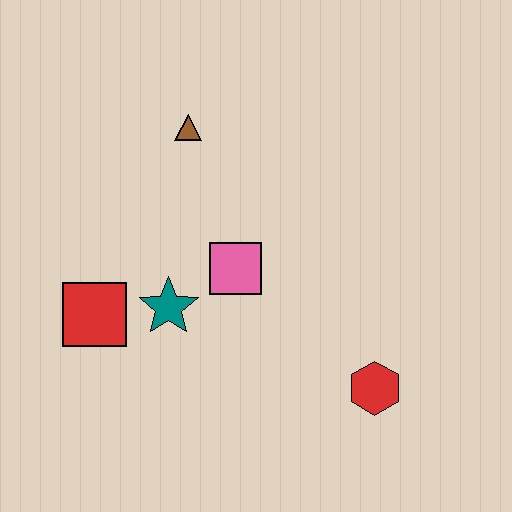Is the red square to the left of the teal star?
Yes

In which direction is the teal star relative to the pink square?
The teal star is to the left of the pink square.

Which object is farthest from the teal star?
The red hexagon is farthest from the teal star.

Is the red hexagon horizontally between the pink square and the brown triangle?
No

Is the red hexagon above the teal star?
No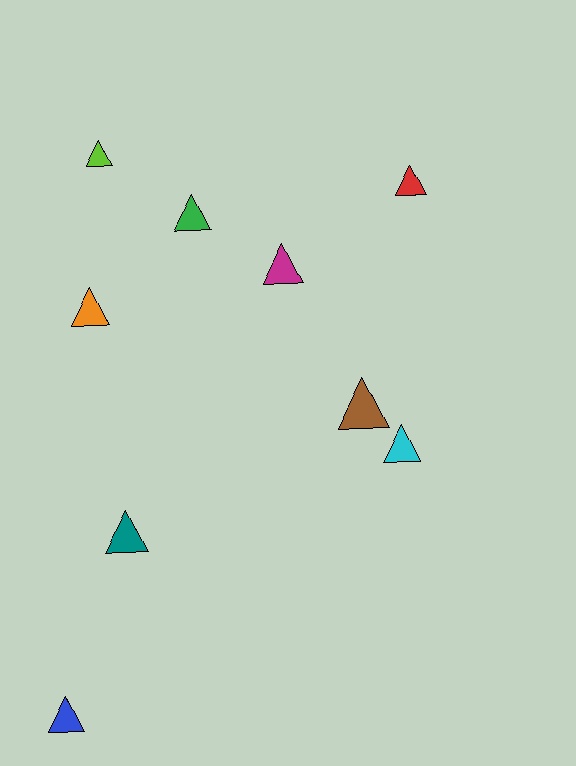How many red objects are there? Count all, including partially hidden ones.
There is 1 red object.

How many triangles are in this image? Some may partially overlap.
There are 9 triangles.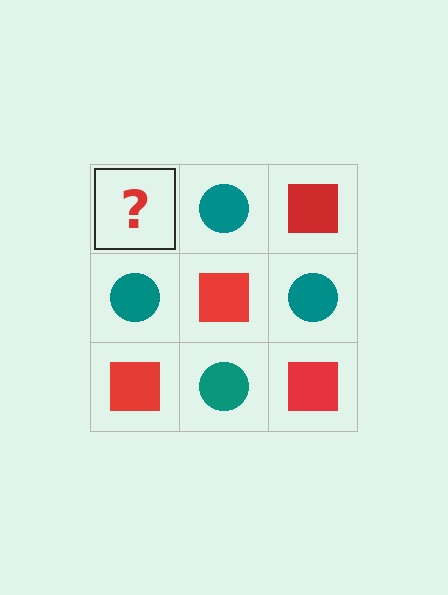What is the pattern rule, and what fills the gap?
The rule is that it alternates red square and teal circle in a checkerboard pattern. The gap should be filled with a red square.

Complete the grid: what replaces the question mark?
The question mark should be replaced with a red square.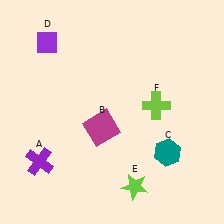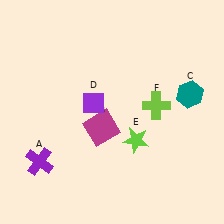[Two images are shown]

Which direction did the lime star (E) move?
The lime star (E) moved up.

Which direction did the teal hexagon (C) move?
The teal hexagon (C) moved up.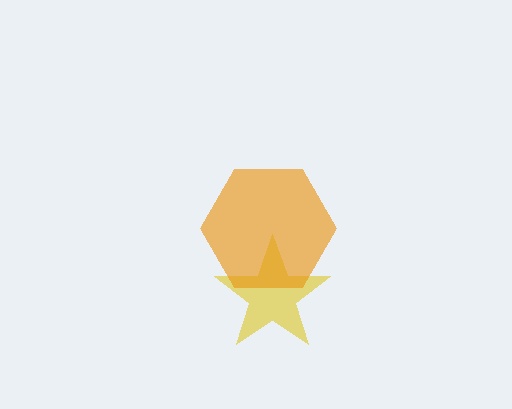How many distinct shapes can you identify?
There are 2 distinct shapes: a yellow star, an orange hexagon.